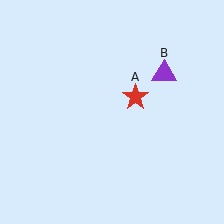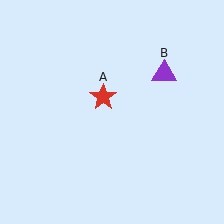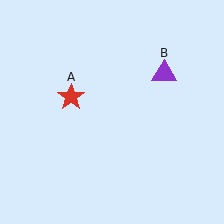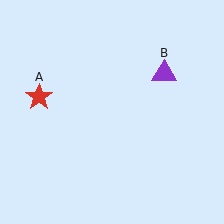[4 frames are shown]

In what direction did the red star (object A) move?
The red star (object A) moved left.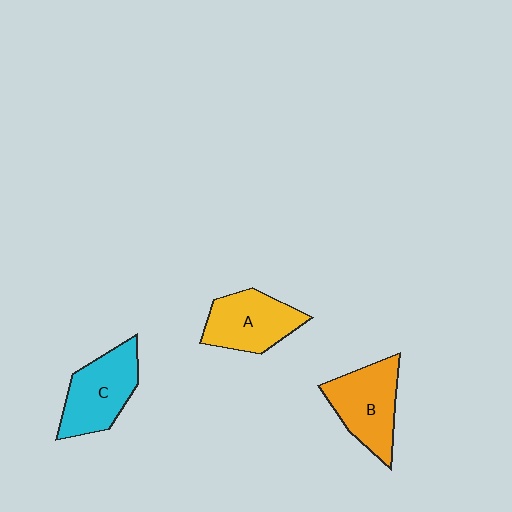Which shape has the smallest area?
Shape A (yellow).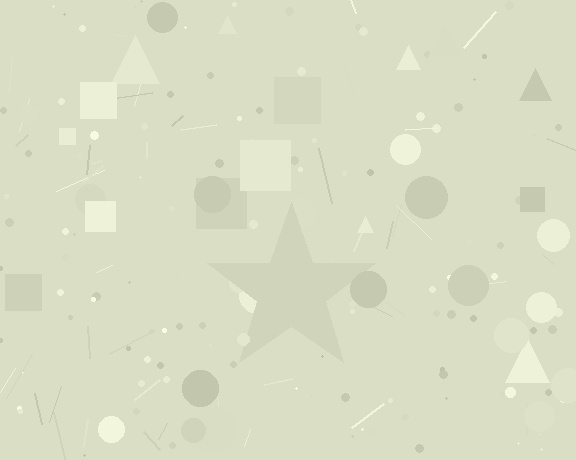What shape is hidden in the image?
A star is hidden in the image.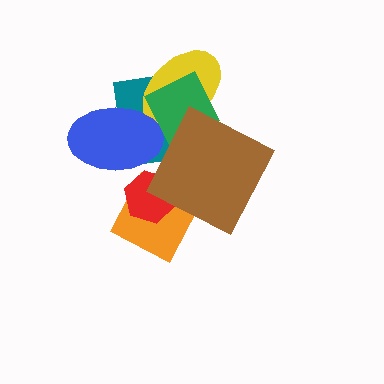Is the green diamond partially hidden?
Yes, it is partially covered by another shape.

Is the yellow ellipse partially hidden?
Yes, it is partially covered by another shape.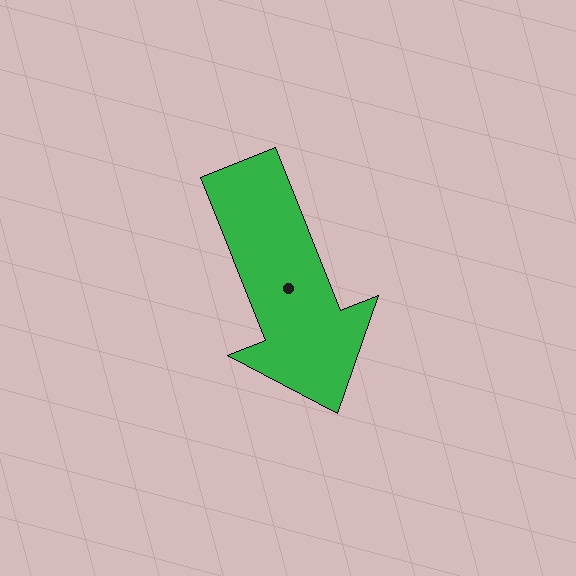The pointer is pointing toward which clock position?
Roughly 5 o'clock.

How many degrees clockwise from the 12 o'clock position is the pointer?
Approximately 158 degrees.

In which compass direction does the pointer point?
South.